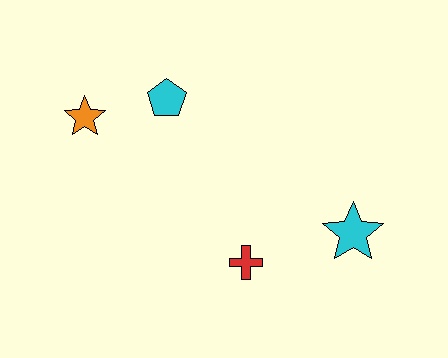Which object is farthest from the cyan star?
The orange star is farthest from the cyan star.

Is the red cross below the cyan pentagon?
Yes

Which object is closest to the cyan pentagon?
The orange star is closest to the cyan pentagon.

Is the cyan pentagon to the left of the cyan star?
Yes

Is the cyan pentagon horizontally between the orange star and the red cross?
Yes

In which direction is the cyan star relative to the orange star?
The cyan star is to the right of the orange star.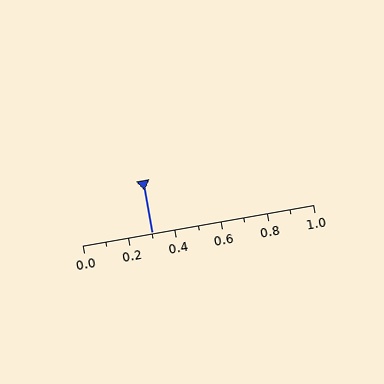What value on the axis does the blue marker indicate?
The marker indicates approximately 0.3.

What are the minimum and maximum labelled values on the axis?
The axis runs from 0.0 to 1.0.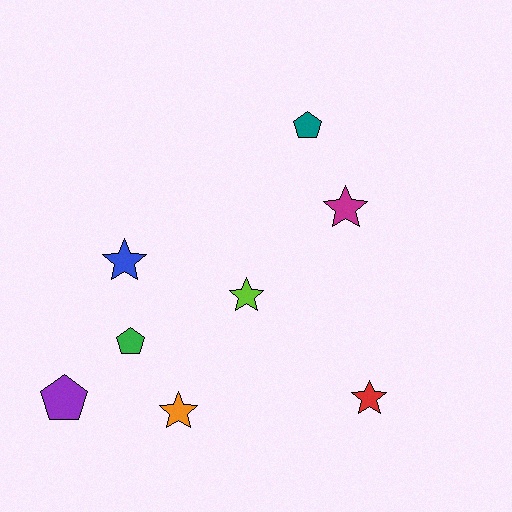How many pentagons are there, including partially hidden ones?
There are 3 pentagons.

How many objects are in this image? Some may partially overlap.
There are 8 objects.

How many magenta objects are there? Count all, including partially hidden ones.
There is 1 magenta object.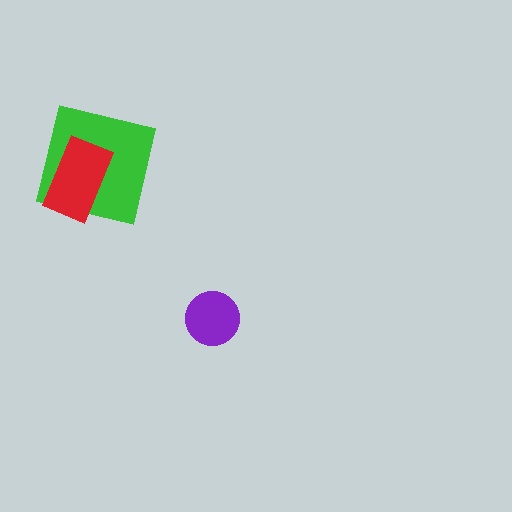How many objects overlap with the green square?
1 object overlaps with the green square.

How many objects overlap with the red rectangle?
1 object overlaps with the red rectangle.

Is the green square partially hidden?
Yes, it is partially covered by another shape.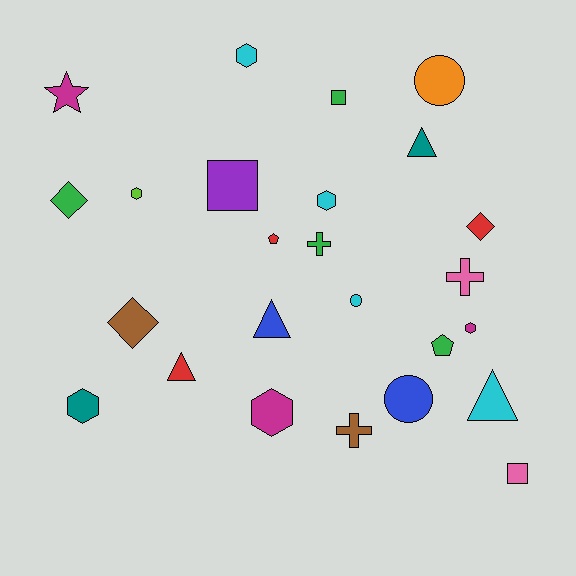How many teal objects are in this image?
There are 2 teal objects.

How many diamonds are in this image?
There are 3 diamonds.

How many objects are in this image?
There are 25 objects.